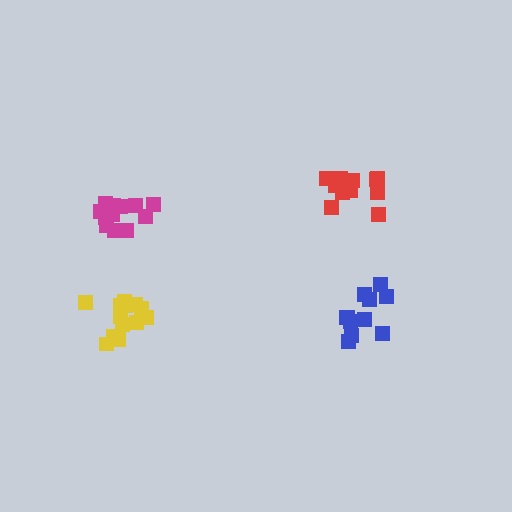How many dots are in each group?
Group 1: 13 dots, Group 2: 12 dots, Group 3: 11 dots, Group 4: 13 dots (49 total).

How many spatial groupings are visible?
There are 4 spatial groupings.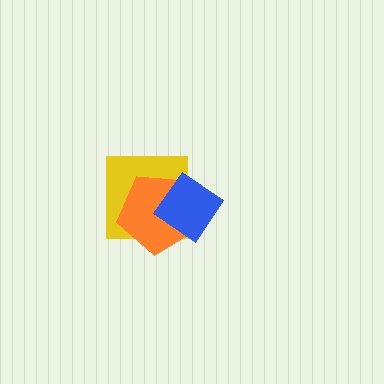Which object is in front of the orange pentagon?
The blue diamond is in front of the orange pentagon.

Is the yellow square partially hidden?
Yes, it is partially covered by another shape.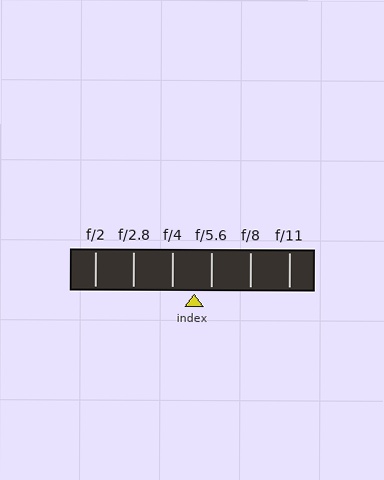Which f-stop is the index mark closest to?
The index mark is closest to f/5.6.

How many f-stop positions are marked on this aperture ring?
There are 6 f-stop positions marked.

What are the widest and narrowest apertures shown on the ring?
The widest aperture shown is f/2 and the narrowest is f/11.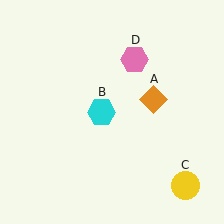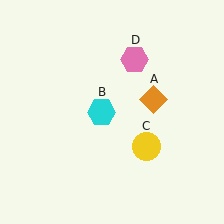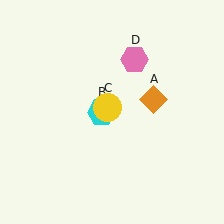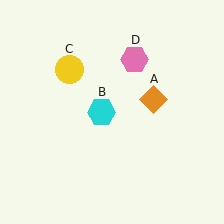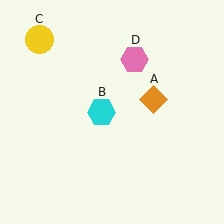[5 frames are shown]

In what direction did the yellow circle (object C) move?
The yellow circle (object C) moved up and to the left.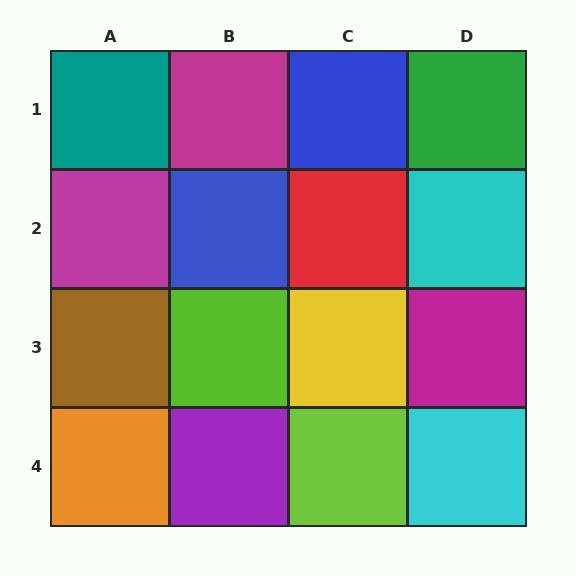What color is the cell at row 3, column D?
Magenta.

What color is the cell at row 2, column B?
Blue.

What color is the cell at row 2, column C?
Red.